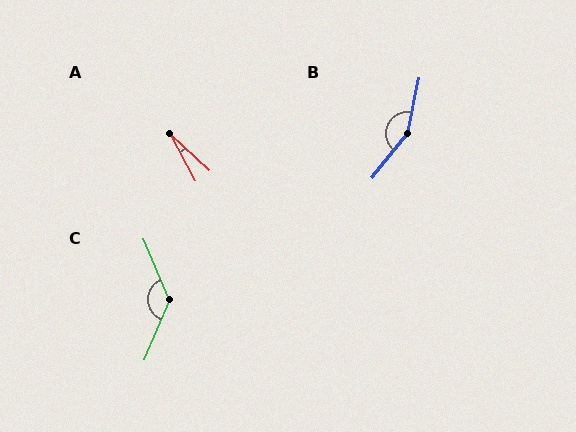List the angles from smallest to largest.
A (18°), C (135°), B (154°).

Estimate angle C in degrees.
Approximately 135 degrees.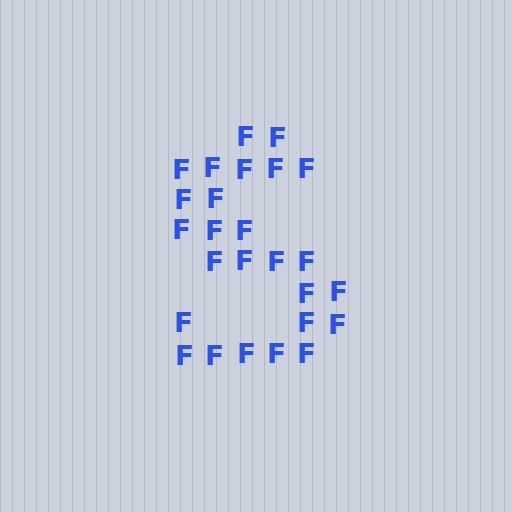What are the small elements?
The small elements are letter F's.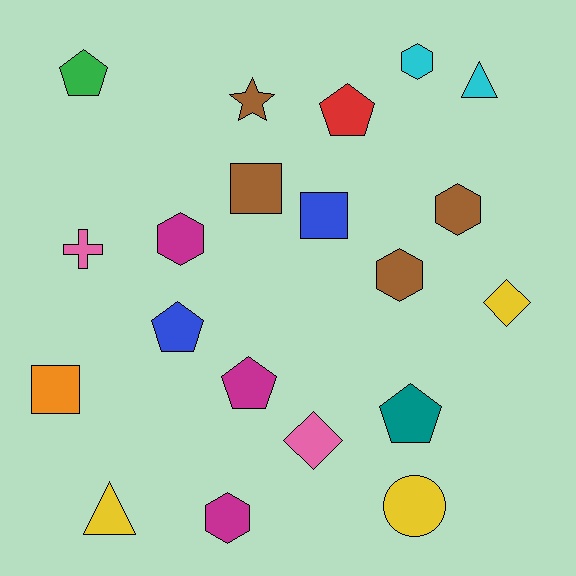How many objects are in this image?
There are 20 objects.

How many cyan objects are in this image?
There are 2 cyan objects.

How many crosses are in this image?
There is 1 cross.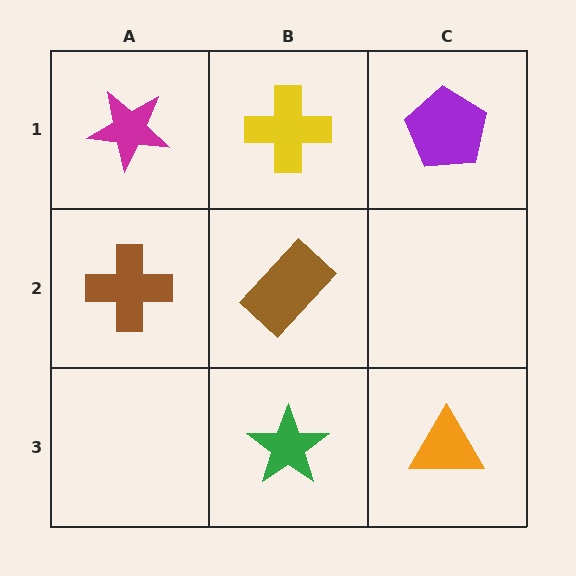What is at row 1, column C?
A purple pentagon.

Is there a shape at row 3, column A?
No, that cell is empty.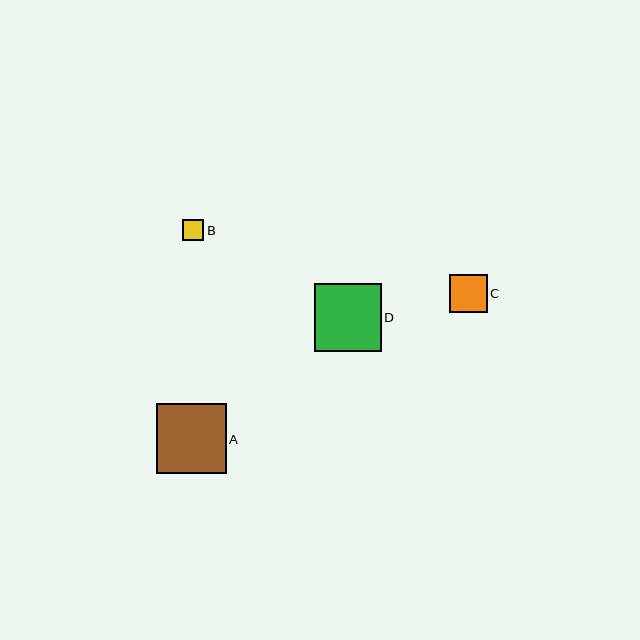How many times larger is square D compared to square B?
Square D is approximately 3.2 times the size of square B.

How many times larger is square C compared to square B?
Square C is approximately 1.8 times the size of square B.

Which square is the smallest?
Square B is the smallest with a size of approximately 21 pixels.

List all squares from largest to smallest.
From largest to smallest: A, D, C, B.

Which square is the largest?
Square A is the largest with a size of approximately 70 pixels.